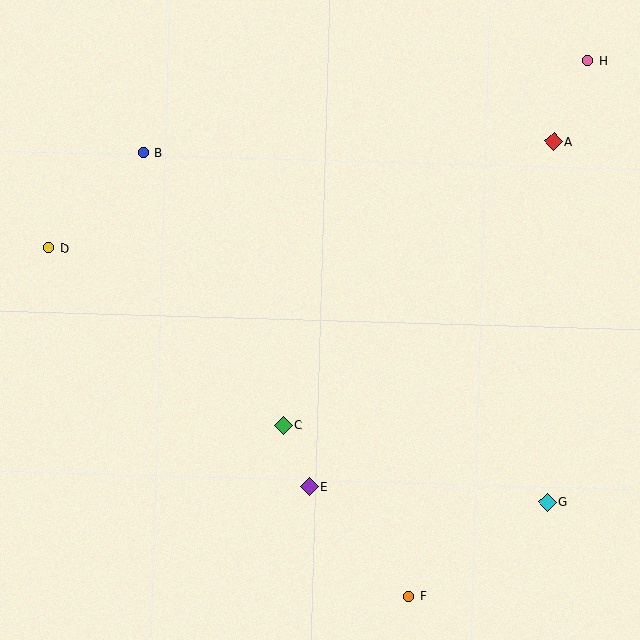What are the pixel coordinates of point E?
Point E is at (309, 487).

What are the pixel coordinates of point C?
Point C is at (283, 425).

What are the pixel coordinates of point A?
Point A is at (554, 141).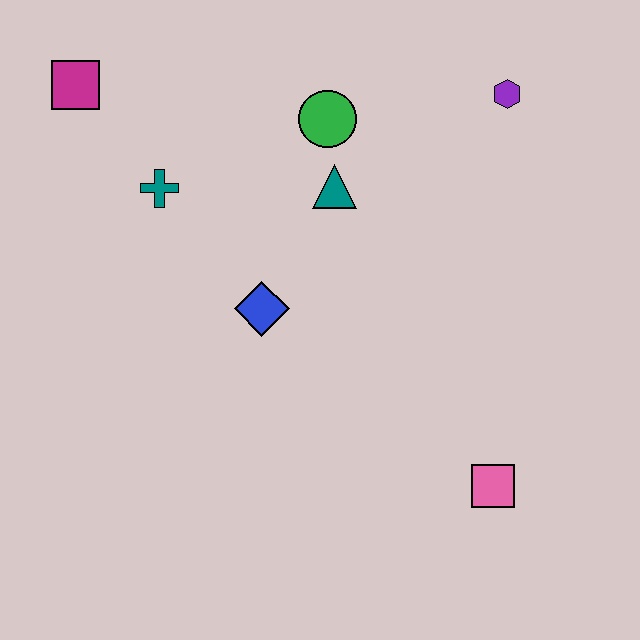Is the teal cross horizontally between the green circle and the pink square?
No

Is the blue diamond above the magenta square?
No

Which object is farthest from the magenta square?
The pink square is farthest from the magenta square.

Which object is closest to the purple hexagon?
The green circle is closest to the purple hexagon.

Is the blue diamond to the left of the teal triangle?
Yes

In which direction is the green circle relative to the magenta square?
The green circle is to the right of the magenta square.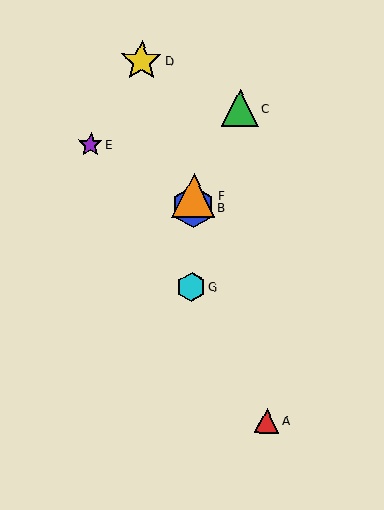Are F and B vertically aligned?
Yes, both are at x≈193.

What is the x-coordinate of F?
Object F is at x≈193.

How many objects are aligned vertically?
3 objects (B, F, G) are aligned vertically.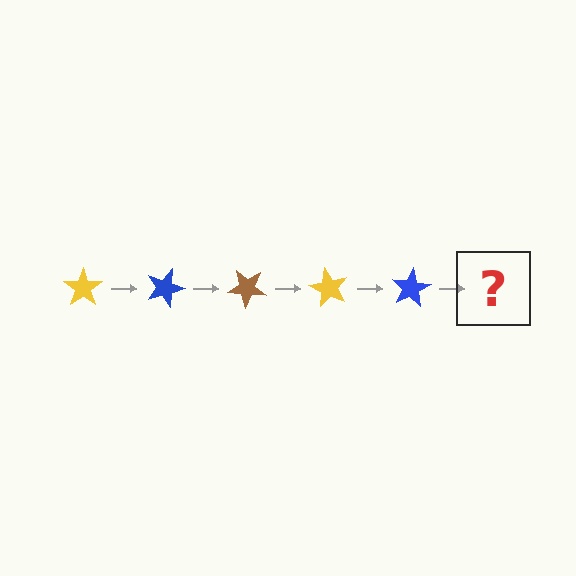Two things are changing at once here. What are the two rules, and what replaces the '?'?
The two rules are that it rotates 20 degrees each step and the color cycles through yellow, blue, and brown. The '?' should be a brown star, rotated 100 degrees from the start.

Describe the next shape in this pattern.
It should be a brown star, rotated 100 degrees from the start.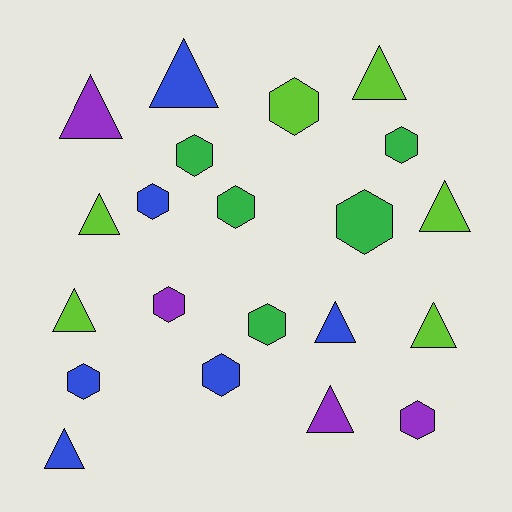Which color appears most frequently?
Lime, with 6 objects.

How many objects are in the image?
There are 21 objects.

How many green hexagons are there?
There are 5 green hexagons.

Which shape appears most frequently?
Hexagon, with 11 objects.